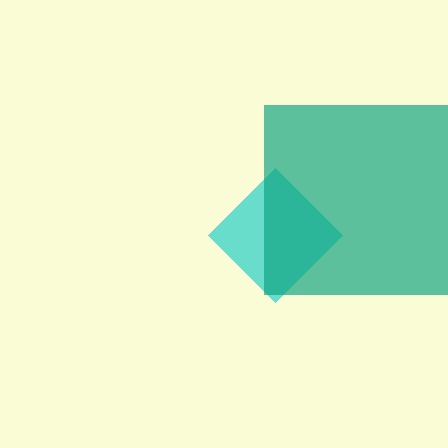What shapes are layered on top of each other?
The layered shapes are: a cyan diamond, a teal square.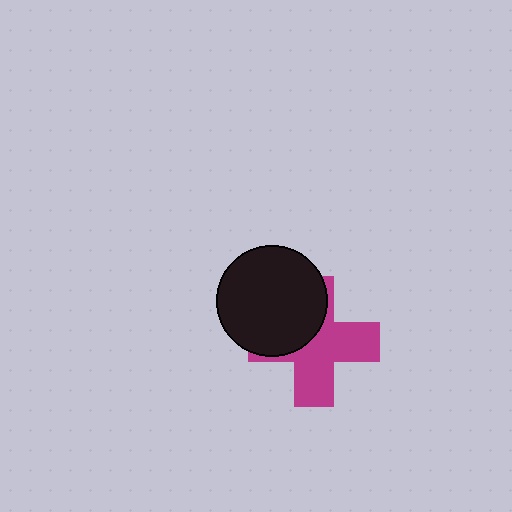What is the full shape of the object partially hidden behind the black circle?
The partially hidden object is a magenta cross.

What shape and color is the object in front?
The object in front is a black circle.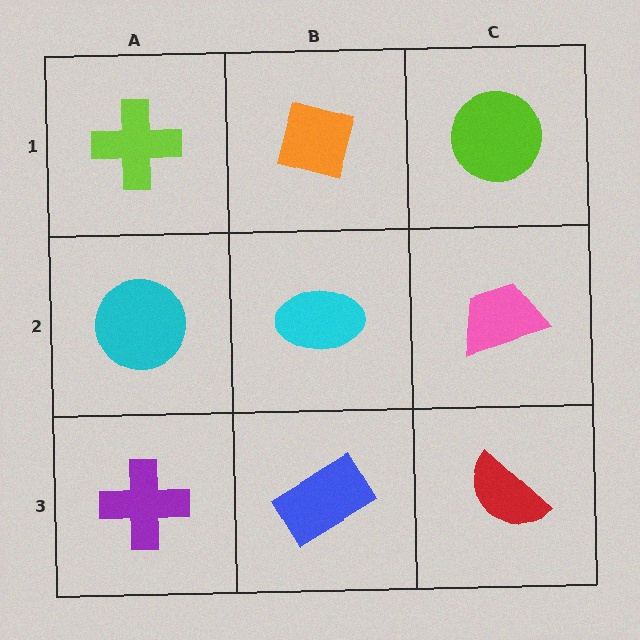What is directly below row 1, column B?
A cyan ellipse.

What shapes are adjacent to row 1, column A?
A cyan circle (row 2, column A), an orange square (row 1, column B).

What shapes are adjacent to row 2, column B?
An orange square (row 1, column B), a blue rectangle (row 3, column B), a cyan circle (row 2, column A), a pink trapezoid (row 2, column C).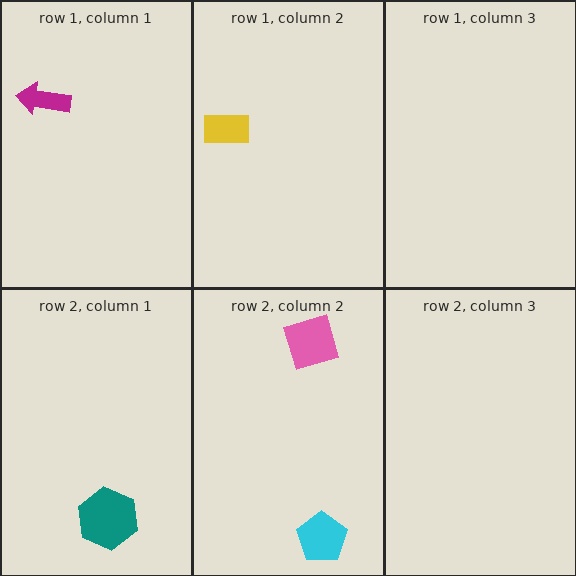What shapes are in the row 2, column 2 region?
The pink diamond, the cyan pentagon.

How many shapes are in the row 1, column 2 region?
1.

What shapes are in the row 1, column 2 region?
The yellow rectangle.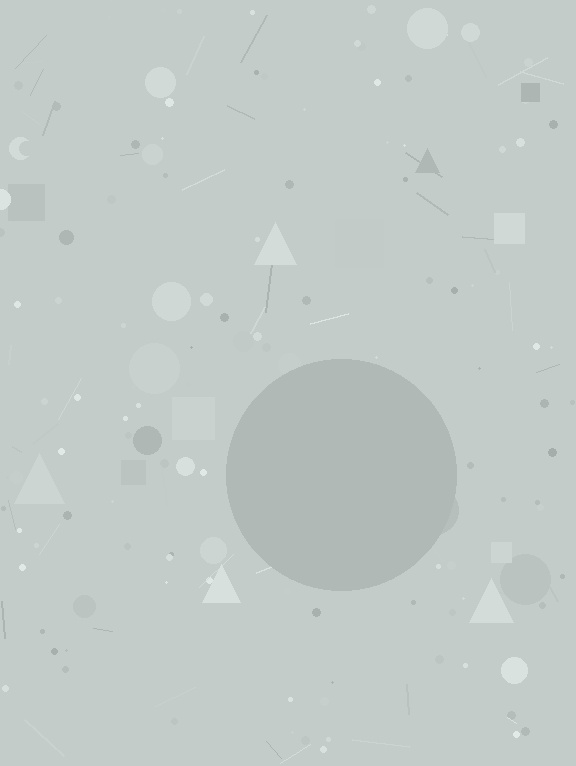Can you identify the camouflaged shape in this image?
The camouflaged shape is a circle.